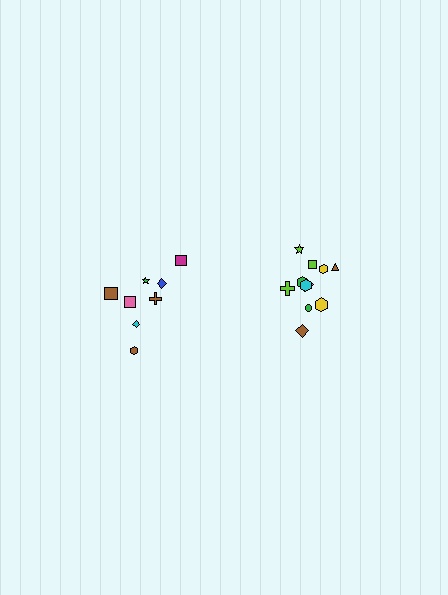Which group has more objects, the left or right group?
The right group.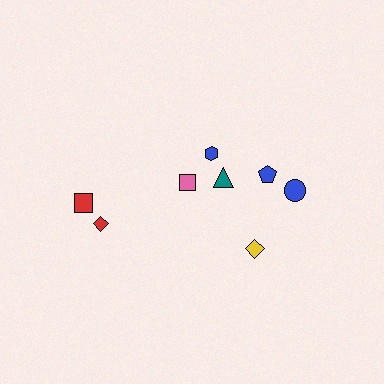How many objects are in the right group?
There are 5 objects.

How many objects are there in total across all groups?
There are 8 objects.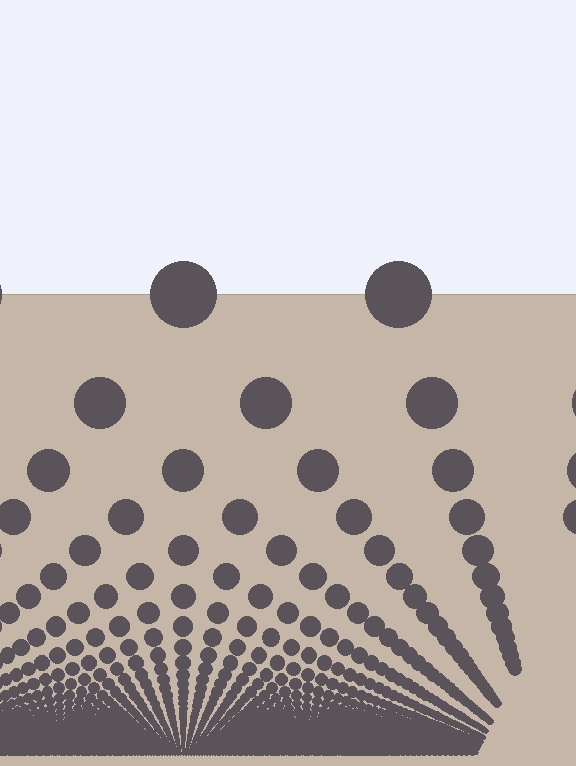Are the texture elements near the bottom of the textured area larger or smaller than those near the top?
Smaller. The gradient is inverted — elements near the bottom are smaller and denser.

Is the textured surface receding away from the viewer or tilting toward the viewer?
The surface appears to tilt toward the viewer. Texture elements get larger and sparser toward the top.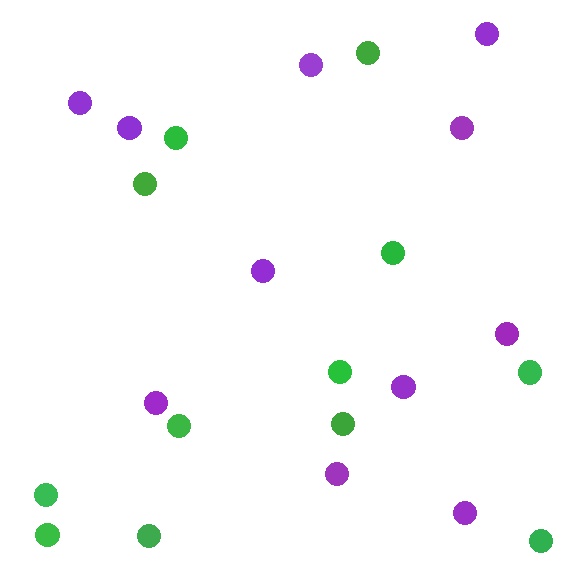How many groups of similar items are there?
There are 2 groups: one group of green circles (12) and one group of purple circles (11).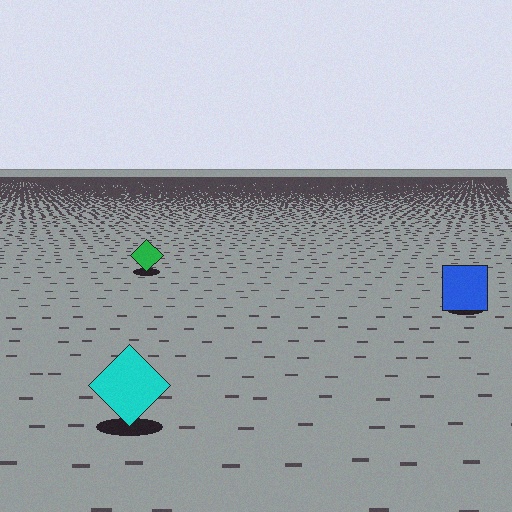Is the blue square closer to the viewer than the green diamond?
Yes. The blue square is closer — you can tell from the texture gradient: the ground texture is coarser near it.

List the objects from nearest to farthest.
From nearest to farthest: the cyan diamond, the blue square, the green diamond.